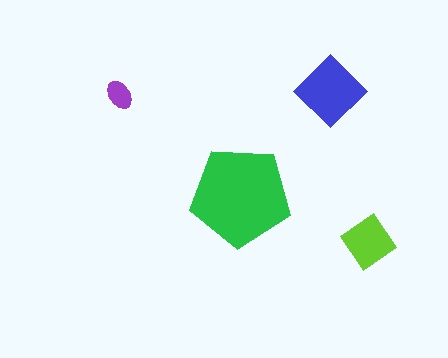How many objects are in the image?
There are 4 objects in the image.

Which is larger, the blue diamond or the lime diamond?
The blue diamond.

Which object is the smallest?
The purple ellipse.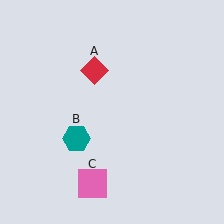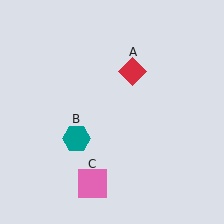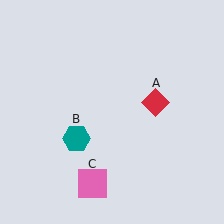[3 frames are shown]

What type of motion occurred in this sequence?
The red diamond (object A) rotated clockwise around the center of the scene.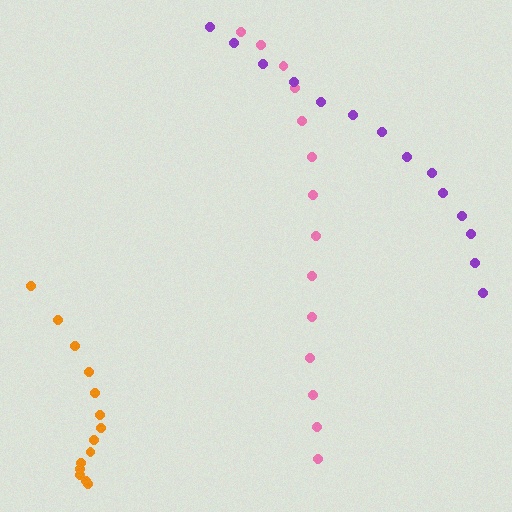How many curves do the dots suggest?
There are 3 distinct paths.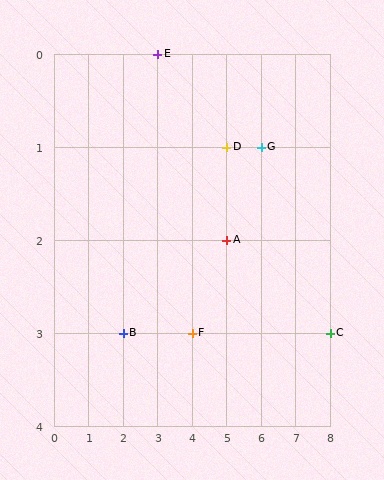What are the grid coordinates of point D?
Point D is at grid coordinates (5, 1).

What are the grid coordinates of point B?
Point B is at grid coordinates (2, 3).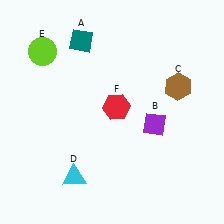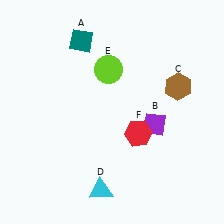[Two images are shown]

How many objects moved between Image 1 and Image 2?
3 objects moved between the two images.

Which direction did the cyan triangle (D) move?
The cyan triangle (D) moved right.